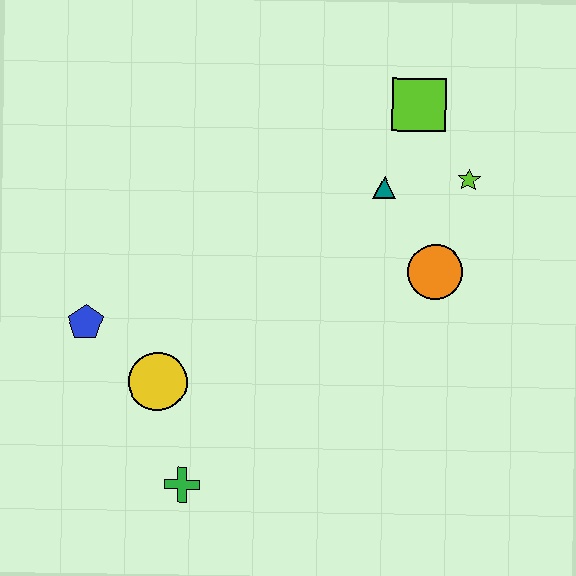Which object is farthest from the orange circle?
The blue pentagon is farthest from the orange circle.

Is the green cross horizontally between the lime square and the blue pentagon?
Yes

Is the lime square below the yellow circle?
No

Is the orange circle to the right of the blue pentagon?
Yes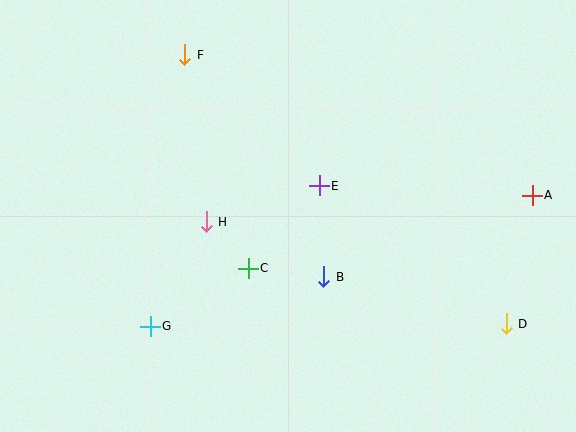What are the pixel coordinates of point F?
Point F is at (185, 55).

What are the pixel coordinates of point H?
Point H is at (206, 222).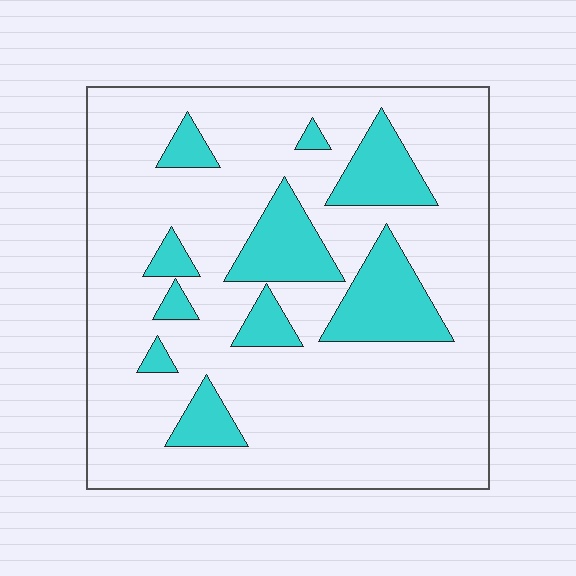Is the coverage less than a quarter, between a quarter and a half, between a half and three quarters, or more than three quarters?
Less than a quarter.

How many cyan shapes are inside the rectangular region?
10.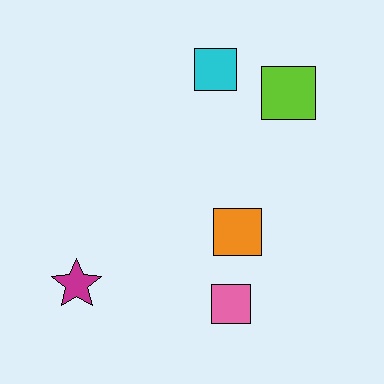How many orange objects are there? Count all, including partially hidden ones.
There is 1 orange object.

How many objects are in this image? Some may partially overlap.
There are 5 objects.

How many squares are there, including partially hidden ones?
There are 4 squares.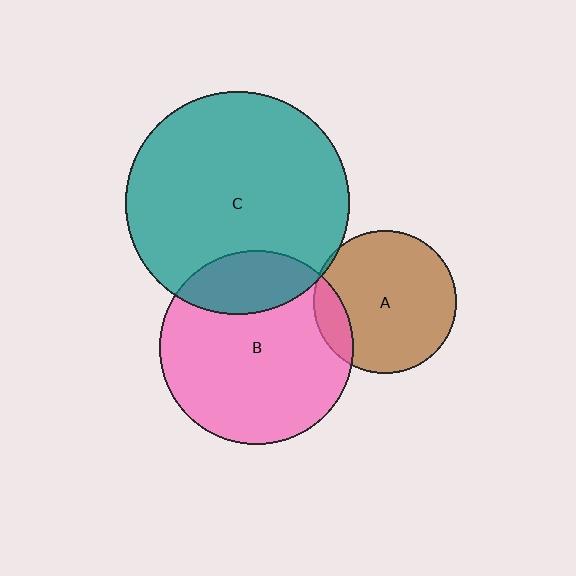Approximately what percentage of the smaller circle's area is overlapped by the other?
Approximately 5%.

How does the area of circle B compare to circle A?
Approximately 1.8 times.